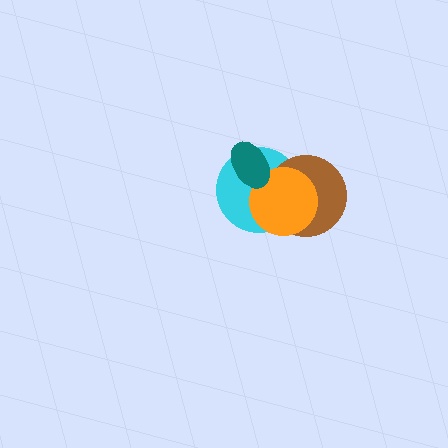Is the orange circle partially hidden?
Yes, it is partially covered by another shape.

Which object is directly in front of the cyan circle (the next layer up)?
The brown circle is directly in front of the cyan circle.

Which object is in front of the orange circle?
The teal ellipse is in front of the orange circle.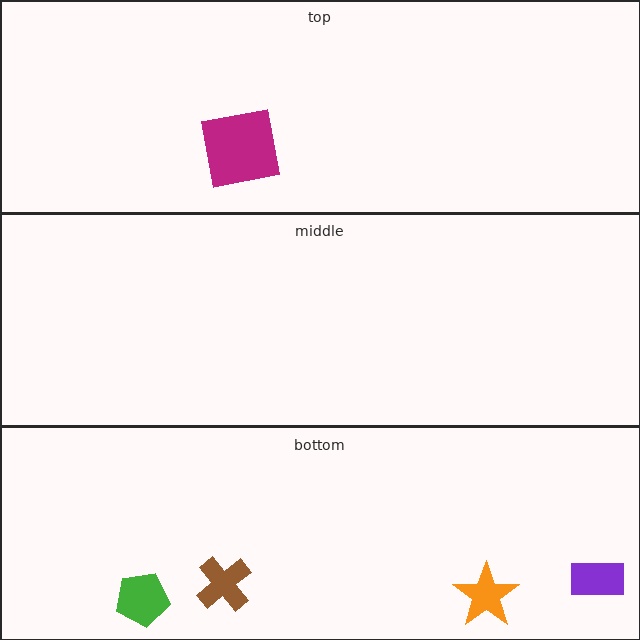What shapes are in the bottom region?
The green pentagon, the orange star, the brown cross, the purple rectangle.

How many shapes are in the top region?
1.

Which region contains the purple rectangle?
The bottom region.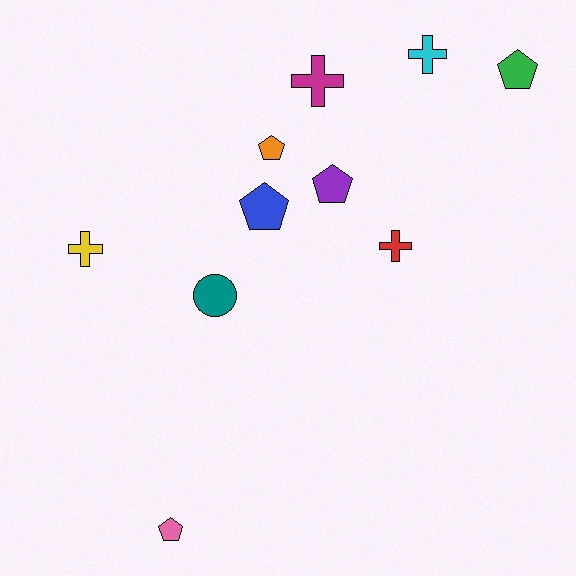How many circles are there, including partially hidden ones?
There is 1 circle.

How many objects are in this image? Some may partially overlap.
There are 10 objects.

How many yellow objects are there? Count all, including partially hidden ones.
There is 1 yellow object.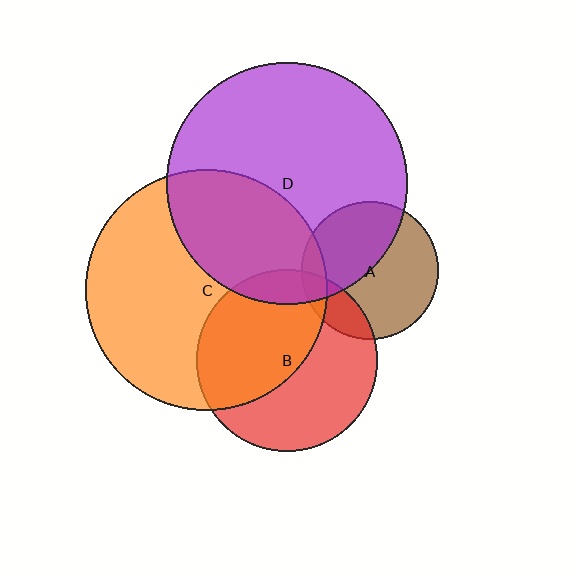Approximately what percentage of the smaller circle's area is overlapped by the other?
Approximately 35%.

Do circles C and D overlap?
Yes.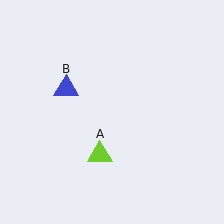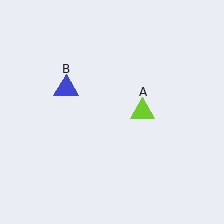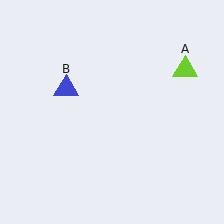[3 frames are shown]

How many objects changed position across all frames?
1 object changed position: lime triangle (object A).